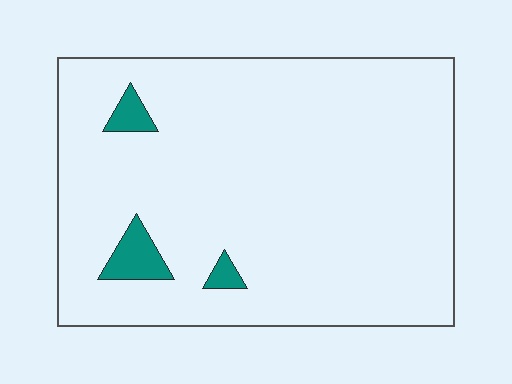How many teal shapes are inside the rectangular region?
3.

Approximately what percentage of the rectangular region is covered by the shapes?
Approximately 5%.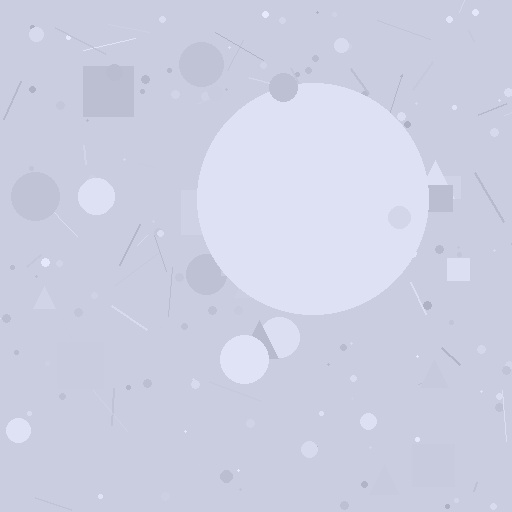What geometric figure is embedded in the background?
A circle is embedded in the background.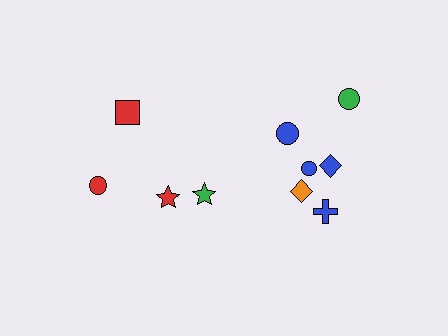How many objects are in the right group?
There are 6 objects.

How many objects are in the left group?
There are 4 objects.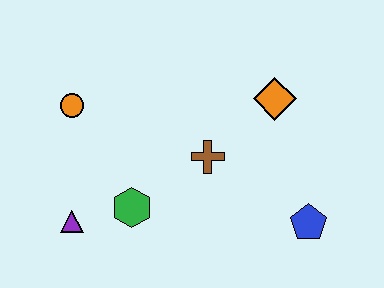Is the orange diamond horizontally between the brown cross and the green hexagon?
No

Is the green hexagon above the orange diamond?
No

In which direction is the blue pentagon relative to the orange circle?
The blue pentagon is to the right of the orange circle.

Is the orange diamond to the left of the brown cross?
No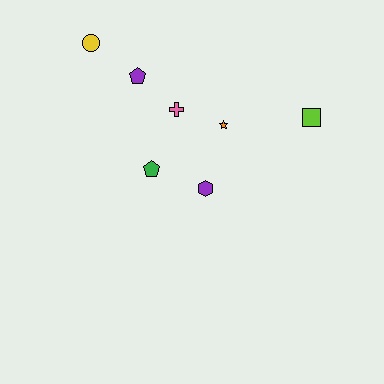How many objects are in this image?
There are 7 objects.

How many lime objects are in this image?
There is 1 lime object.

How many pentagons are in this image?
There are 2 pentagons.